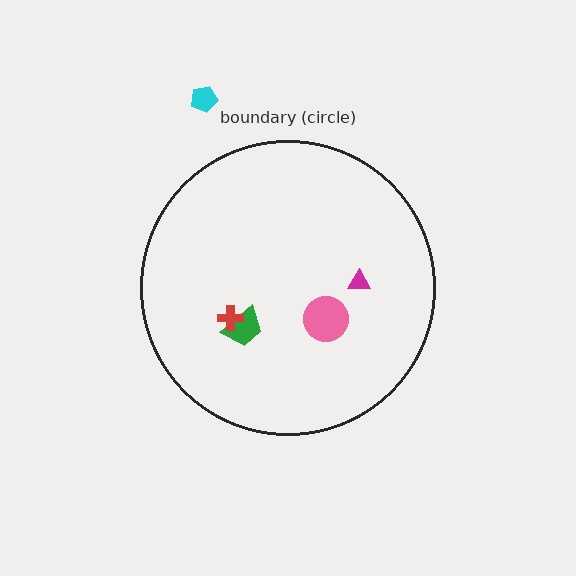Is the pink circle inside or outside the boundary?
Inside.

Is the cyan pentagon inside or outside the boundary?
Outside.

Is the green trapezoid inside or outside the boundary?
Inside.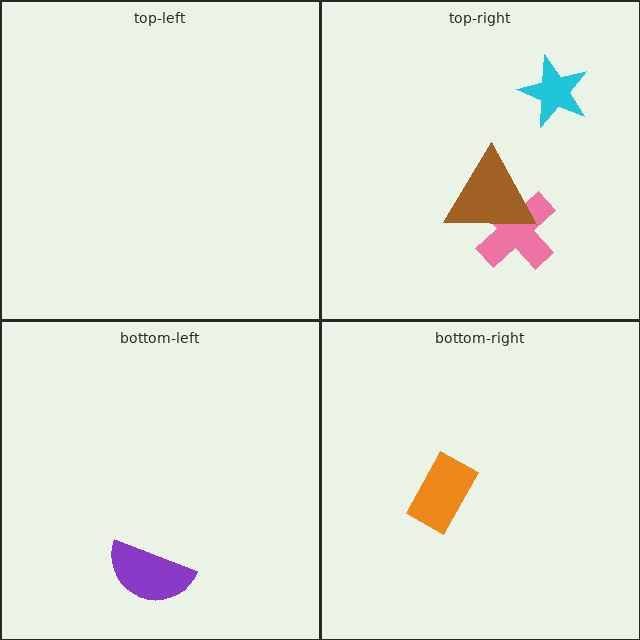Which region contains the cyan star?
The top-right region.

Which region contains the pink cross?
The top-right region.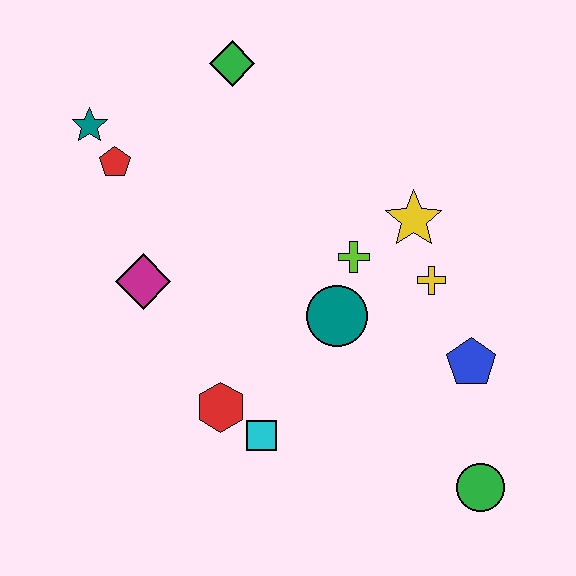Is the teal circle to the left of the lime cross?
Yes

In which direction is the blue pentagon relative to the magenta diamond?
The blue pentagon is to the right of the magenta diamond.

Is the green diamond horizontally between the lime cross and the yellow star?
No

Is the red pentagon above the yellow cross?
Yes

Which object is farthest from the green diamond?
The green circle is farthest from the green diamond.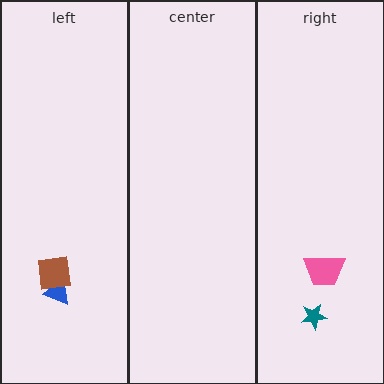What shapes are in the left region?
The blue triangle, the brown square.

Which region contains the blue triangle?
The left region.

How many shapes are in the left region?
2.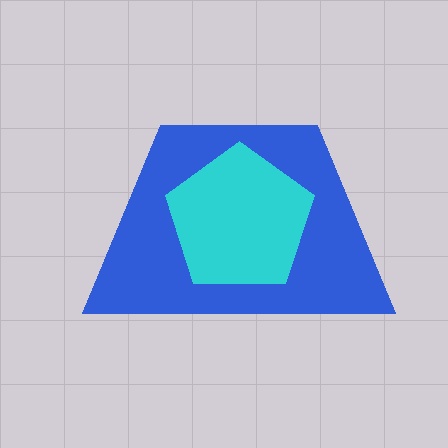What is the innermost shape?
The cyan pentagon.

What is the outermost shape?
The blue trapezoid.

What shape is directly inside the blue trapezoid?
The cyan pentagon.